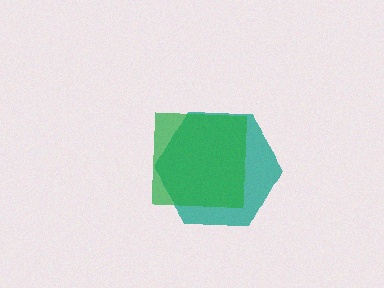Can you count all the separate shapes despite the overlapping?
Yes, there are 2 separate shapes.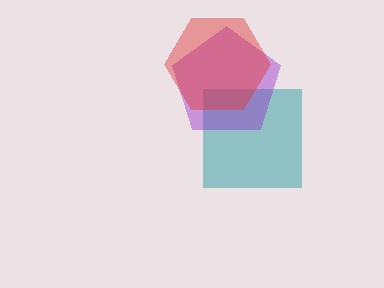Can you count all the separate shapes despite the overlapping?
Yes, there are 3 separate shapes.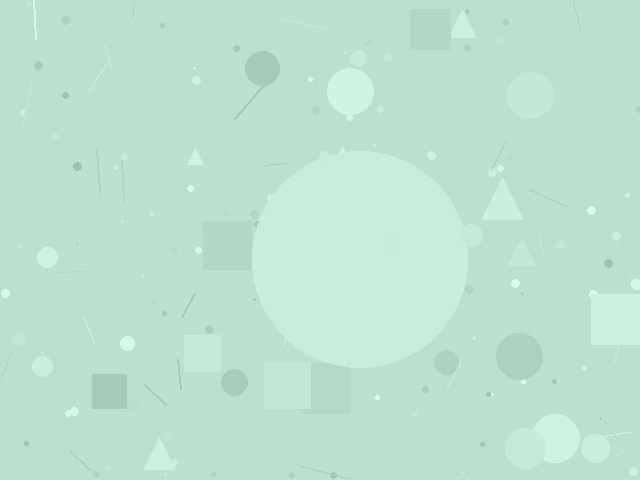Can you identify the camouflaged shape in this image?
The camouflaged shape is a circle.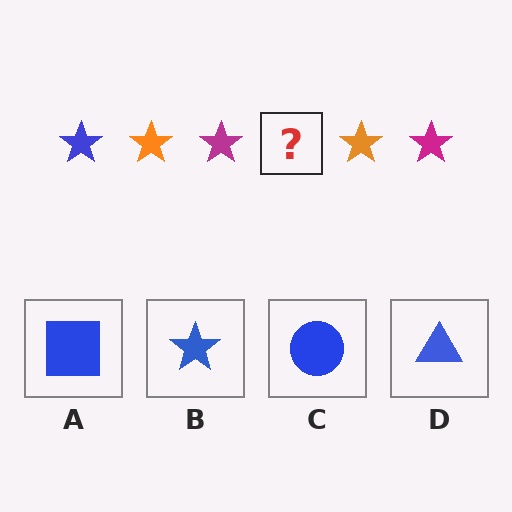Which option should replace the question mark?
Option B.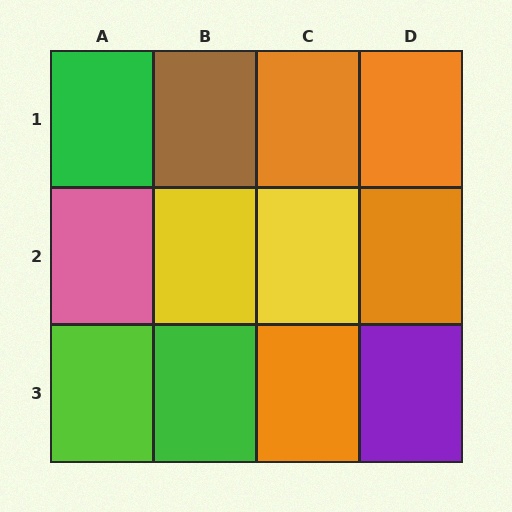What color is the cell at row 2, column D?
Orange.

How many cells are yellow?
2 cells are yellow.